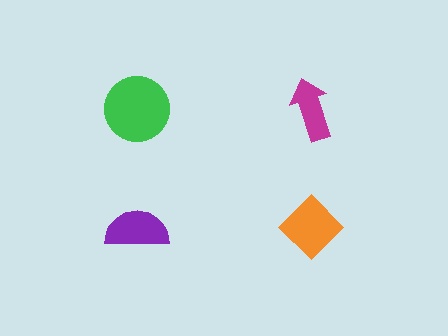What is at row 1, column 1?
A green circle.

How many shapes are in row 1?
2 shapes.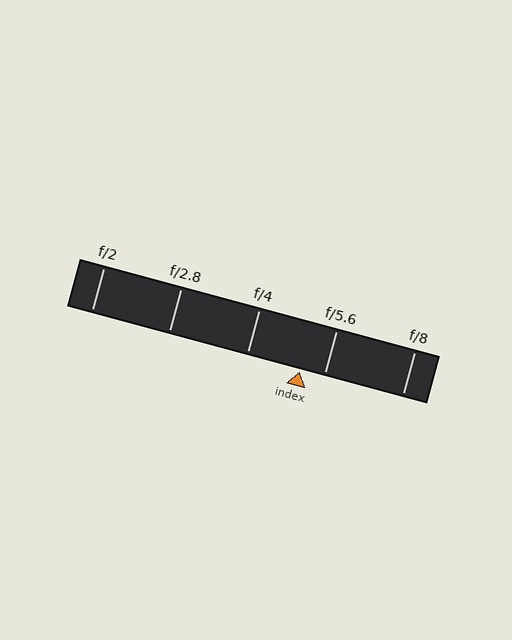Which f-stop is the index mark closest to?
The index mark is closest to f/5.6.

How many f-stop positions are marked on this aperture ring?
There are 5 f-stop positions marked.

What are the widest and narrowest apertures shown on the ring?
The widest aperture shown is f/2 and the narrowest is f/8.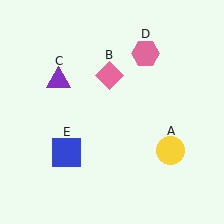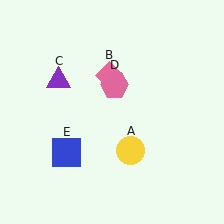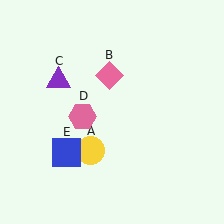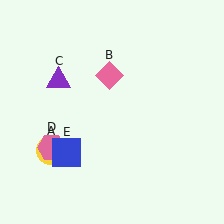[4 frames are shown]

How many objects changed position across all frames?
2 objects changed position: yellow circle (object A), pink hexagon (object D).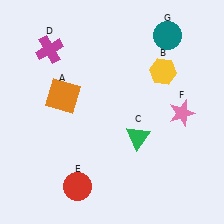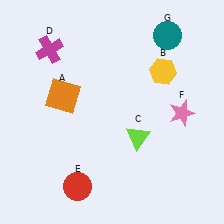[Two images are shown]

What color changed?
The triangle (C) changed from green in Image 1 to lime in Image 2.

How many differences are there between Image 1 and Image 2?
There is 1 difference between the two images.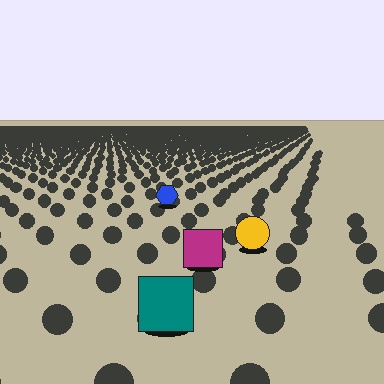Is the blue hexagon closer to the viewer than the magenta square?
No. The magenta square is closer — you can tell from the texture gradient: the ground texture is coarser near it.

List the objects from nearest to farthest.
From nearest to farthest: the teal square, the magenta square, the yellow circle, the blue hexagon.